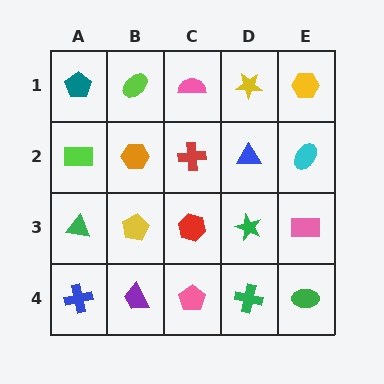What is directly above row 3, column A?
A lime rectangle.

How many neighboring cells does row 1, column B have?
3.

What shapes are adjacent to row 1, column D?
A blue triangle (row 2, column D), a pink semicircle (row 1, column C), a yellow hexagon (row 1, column E).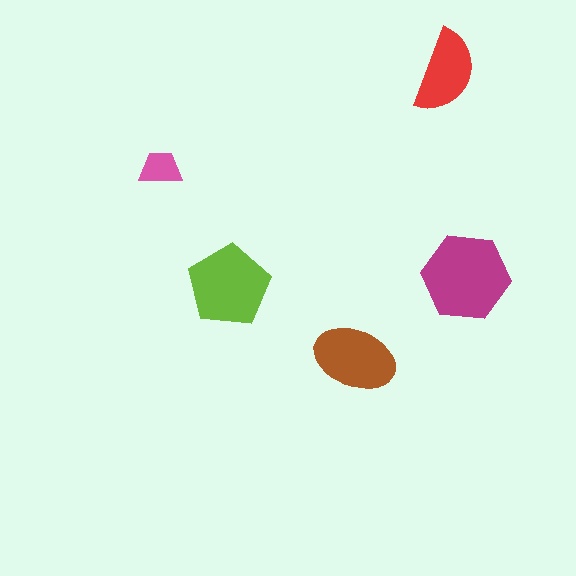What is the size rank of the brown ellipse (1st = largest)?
3rd.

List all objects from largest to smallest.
The magenta hexagon, the lime pentagon, the brown ellipse, the red semicircle, the pink trapezoid.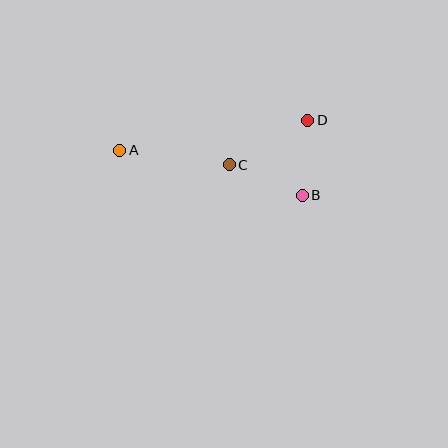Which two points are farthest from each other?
Points A and D are farthest from each other.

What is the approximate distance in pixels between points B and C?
The distance between B and C is approximately 79 pixels.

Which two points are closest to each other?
Points B and D are closest to each other.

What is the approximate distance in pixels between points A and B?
The distance between A and B is approximately 188 pixels.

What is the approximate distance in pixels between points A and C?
The distance between A and C is approximately 110 pixels.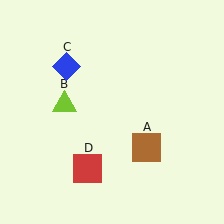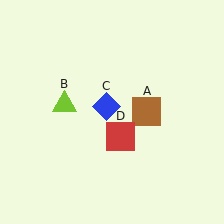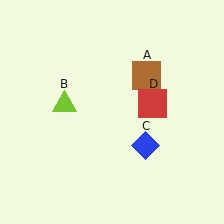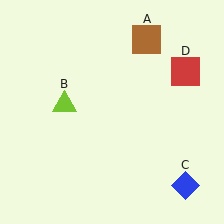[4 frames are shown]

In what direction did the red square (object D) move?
The red square (object D) moved up and to the right.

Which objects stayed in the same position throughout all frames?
Lime triangle (object B) remained stationary.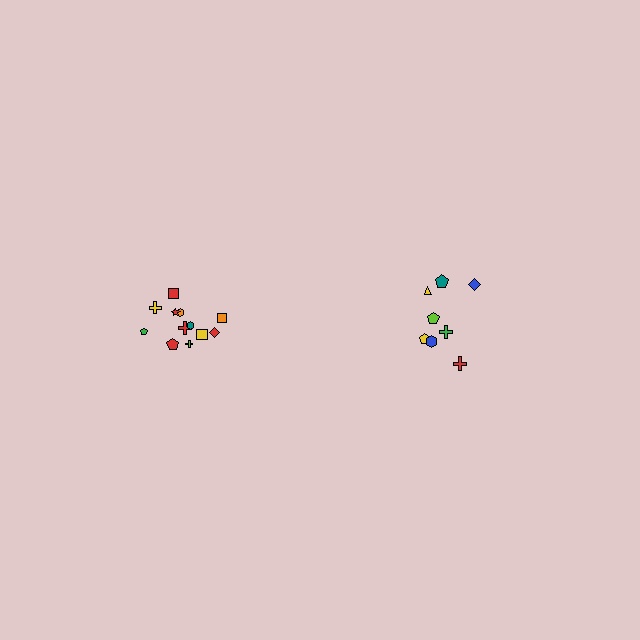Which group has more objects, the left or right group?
The left group.